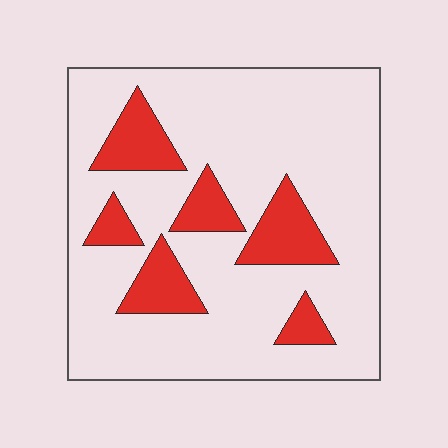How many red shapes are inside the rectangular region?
6.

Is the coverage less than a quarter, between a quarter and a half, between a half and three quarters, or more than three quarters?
Less than a quarter.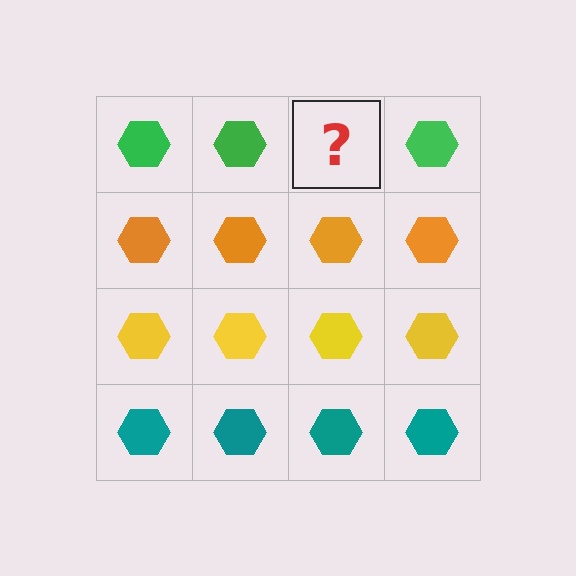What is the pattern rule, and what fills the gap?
The rule is that each row has a consistent color. The gap should be filled with a green hexagon.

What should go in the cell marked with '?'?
The missing cell should contain a green hexagon.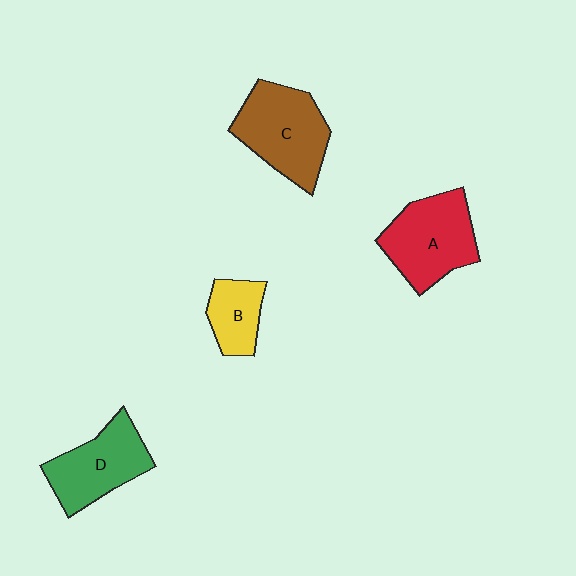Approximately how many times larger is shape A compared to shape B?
Approximately 1.9 times.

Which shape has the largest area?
Shape C (brown).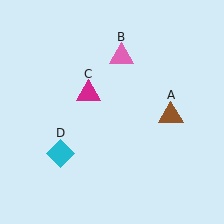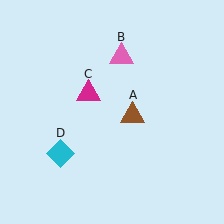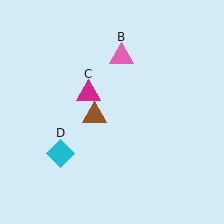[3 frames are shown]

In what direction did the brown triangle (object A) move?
The brown triangle (object A) moved left.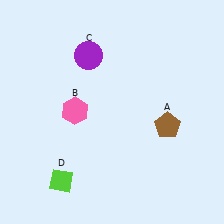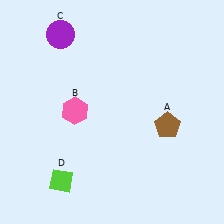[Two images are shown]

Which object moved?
The purple circle (C) moved left.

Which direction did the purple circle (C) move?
The purple circle (C) moved left.